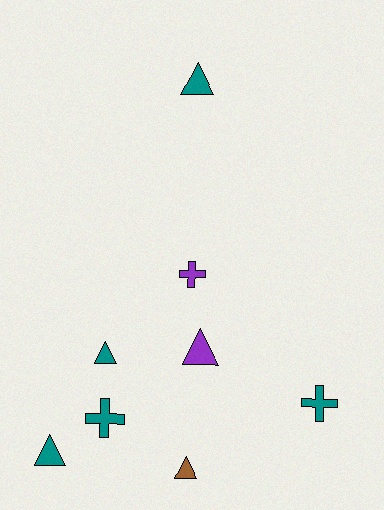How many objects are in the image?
There are 8 objects.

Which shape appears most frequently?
Triangle, with 5 objects.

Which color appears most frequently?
Teal, with 5 objects.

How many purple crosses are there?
There is 1 purple cross.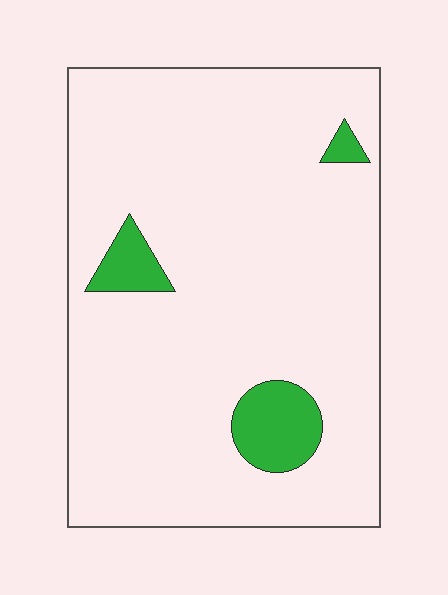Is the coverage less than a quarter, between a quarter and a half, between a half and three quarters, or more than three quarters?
Less than a quarter.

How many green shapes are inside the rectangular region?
3.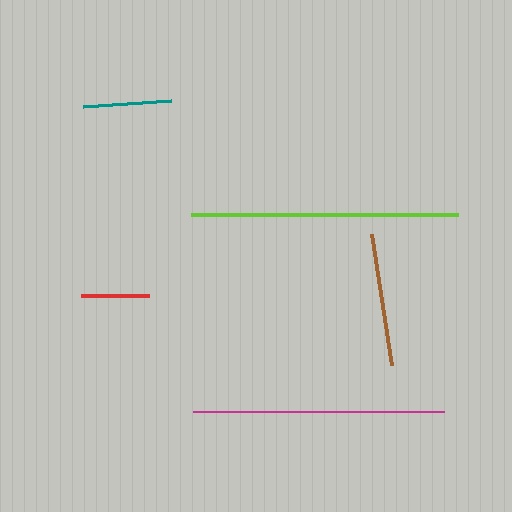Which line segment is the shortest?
The red line is the shortest at approximately 68 pixels.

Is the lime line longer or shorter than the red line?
The lime line is longer than the red line.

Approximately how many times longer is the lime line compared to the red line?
The lime line is approximately 3.9 times the length of the red line.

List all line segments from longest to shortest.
From longest to shortest: lime, magenta, brown, teal, red.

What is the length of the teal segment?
The teal segment is approximately 89 pixels long.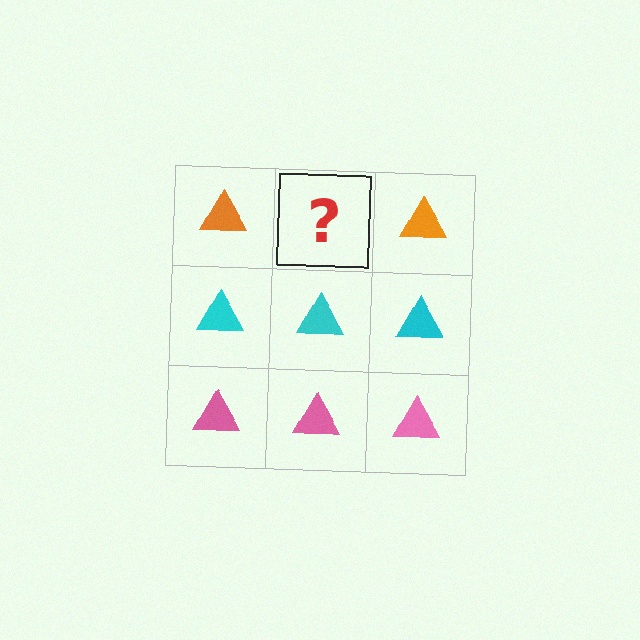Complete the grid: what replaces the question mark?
The question mark should be replaced with an orange triangle.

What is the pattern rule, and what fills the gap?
The rule is that each row has a consistent color. The gap should be filled with an orange triangle.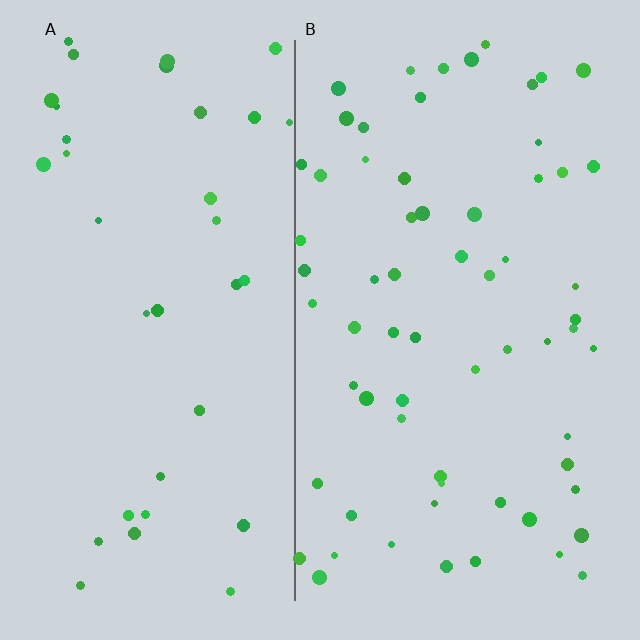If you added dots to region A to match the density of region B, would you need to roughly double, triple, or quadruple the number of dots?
Approximately double.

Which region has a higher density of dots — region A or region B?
B (the right).